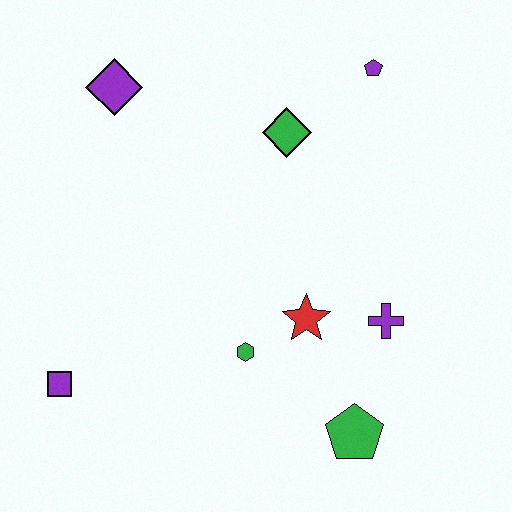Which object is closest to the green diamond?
The purple pentagon is closest to the green diamond.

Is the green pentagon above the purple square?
No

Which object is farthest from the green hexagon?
The purple pentagon is farthest from the green hexagon.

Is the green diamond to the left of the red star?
Yes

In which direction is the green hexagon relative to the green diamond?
The green hexagon is below the green diamond.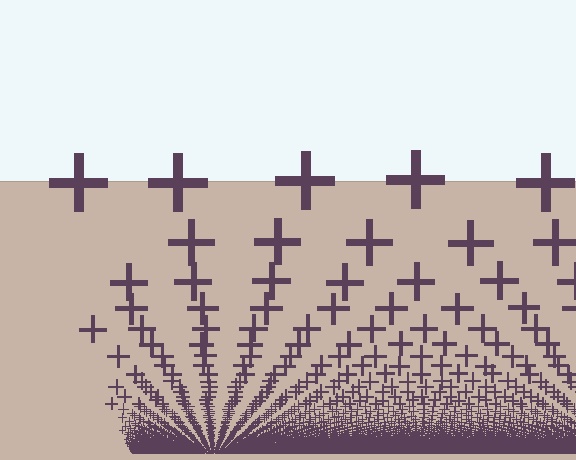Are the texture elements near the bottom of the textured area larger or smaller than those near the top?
Smaller. The gradient is inverted — elements near the bottom are smaller and denser.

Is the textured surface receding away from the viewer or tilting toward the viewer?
The surface appears to tilt toward the viewer. Texture elements get larger and sparser toward the top.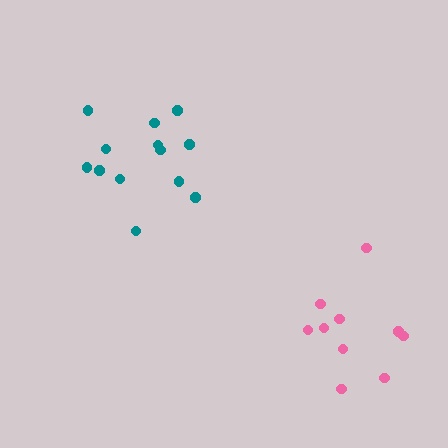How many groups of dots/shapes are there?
There are 2 groups.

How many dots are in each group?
Group 1: 13 dots, Group 2: 10 dots (23 total).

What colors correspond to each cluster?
The clusters are colored: teal, pink.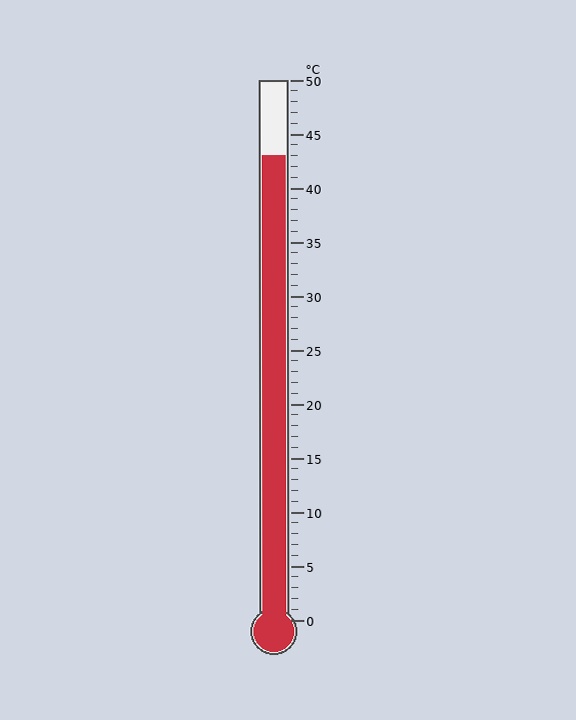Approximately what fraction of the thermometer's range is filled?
The thermometer is filled to approximately 85% of its range.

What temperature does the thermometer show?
The thermometer shows approximately 43°C.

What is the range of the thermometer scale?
The thermometer scale ranges from 0°C to 50°C.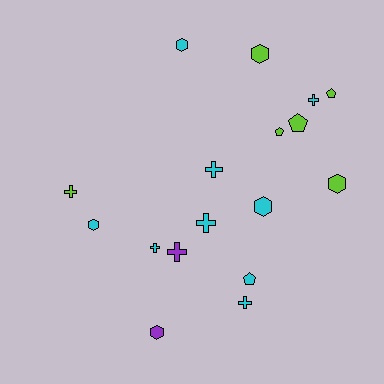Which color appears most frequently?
Cyan, with 9 objects.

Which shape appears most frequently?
Cross, with 7 objects.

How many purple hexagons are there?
There is 1 purple hexagon.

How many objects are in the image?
There are 17 objects.